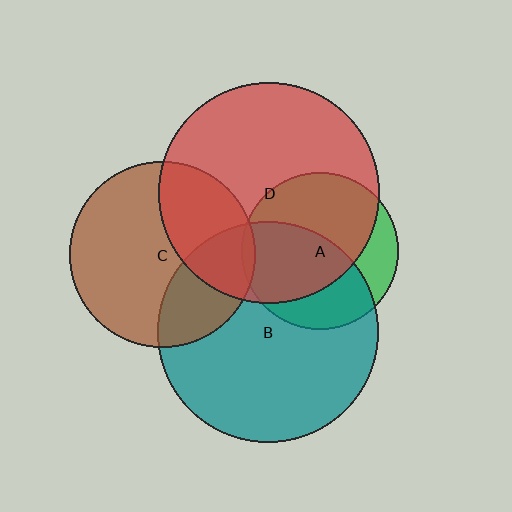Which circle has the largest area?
Circle D (red).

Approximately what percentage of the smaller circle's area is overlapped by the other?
Approximately 70%.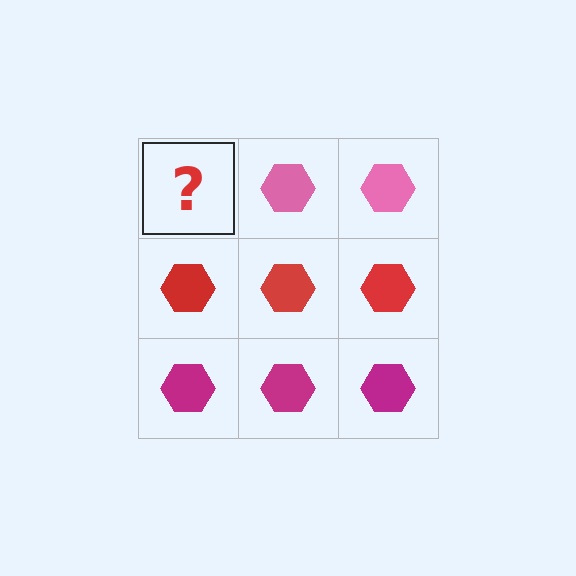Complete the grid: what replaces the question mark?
The question mark should be replaced with a pink hexagon.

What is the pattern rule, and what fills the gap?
The rule is that each row has a consistent color. The gap should be filled with a pink hexagon.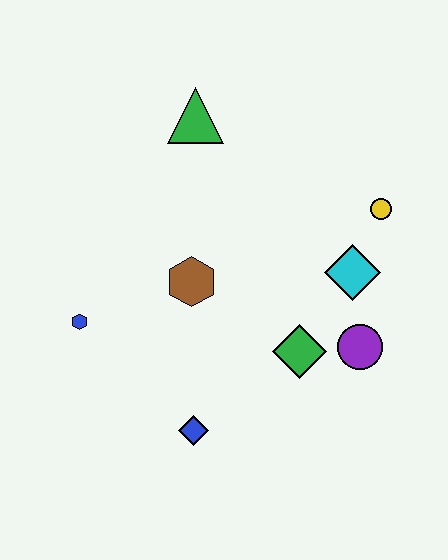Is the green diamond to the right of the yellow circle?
No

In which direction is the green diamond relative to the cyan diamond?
The green diamond is below the cyan diamond.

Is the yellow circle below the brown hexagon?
No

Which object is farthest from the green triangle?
The blue diamond is farthest from the green triangle.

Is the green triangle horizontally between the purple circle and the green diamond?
No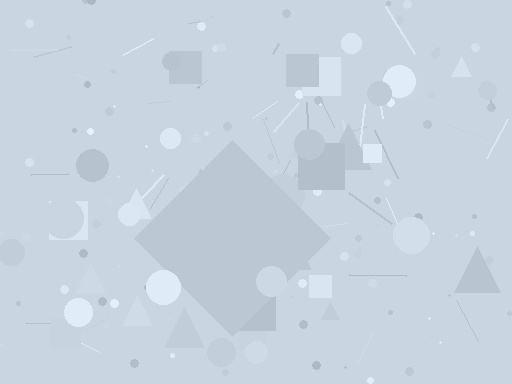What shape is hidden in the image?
A diamond is hidden in the image.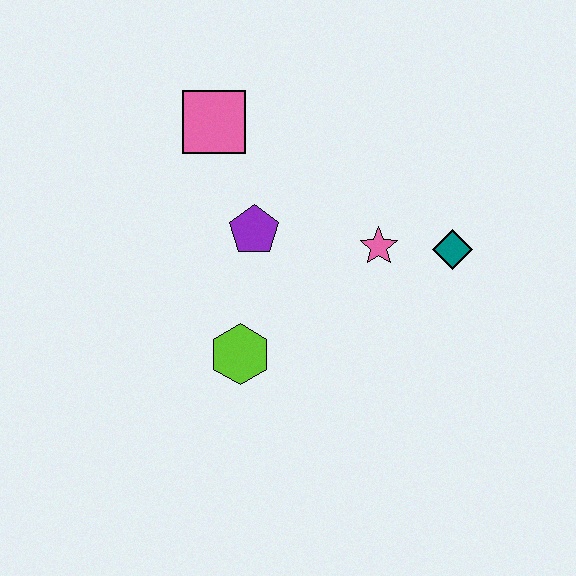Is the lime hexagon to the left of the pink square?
No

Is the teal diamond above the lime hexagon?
Yes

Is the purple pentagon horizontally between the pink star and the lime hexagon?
Yes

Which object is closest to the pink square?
The purple pentagon is closest to the pink square.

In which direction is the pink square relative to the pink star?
The pink square is to the left of the pink star.